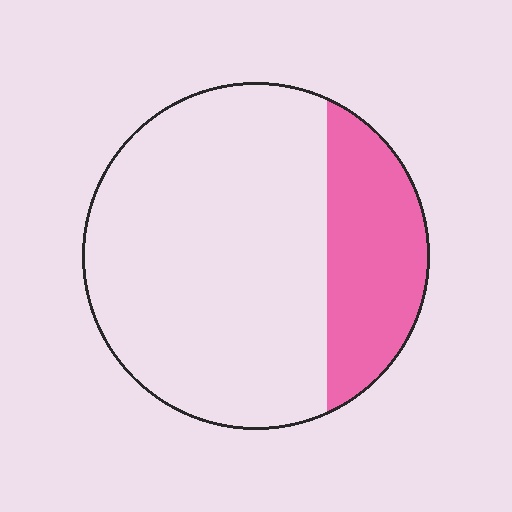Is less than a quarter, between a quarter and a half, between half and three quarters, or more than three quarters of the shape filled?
Less than a quarter.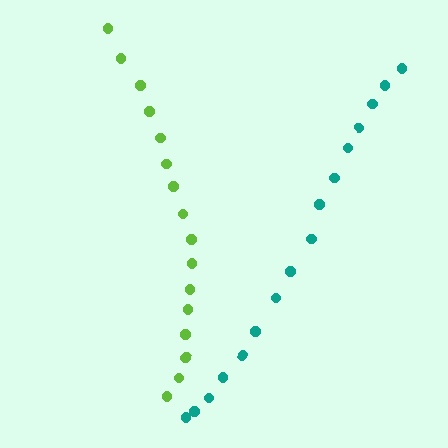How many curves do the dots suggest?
There are 2 distinct paths.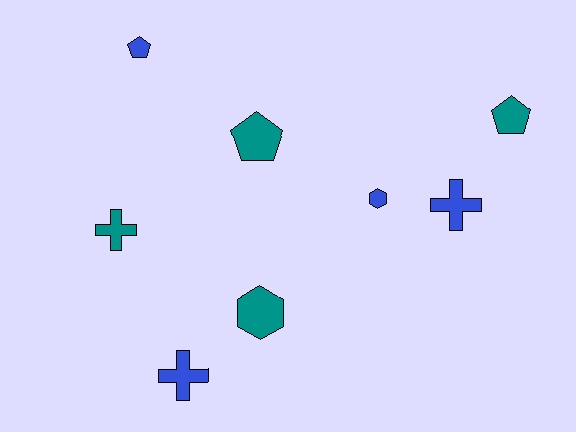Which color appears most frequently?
Teal, with 4 objects.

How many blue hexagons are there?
There is 1 blue hexagon.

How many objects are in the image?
There are 8 objects.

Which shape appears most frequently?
Pentagon, with 3 objects.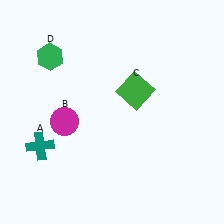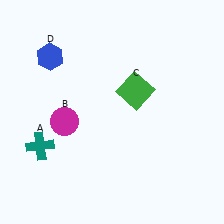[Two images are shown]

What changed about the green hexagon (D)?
In Image 1, D is green. In Image 2, it changed to blue.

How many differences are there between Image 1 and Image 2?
There is 1 difference between the two images.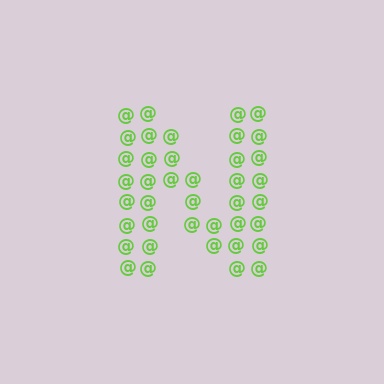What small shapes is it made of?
It is made of small at signs.